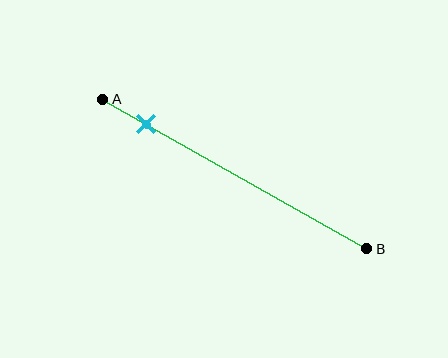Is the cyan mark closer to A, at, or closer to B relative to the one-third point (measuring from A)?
The cyan mark is closer to point A than the one-third point of segment AB.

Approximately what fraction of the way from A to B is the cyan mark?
The cyan mark is approximately 15% of the way from A to B.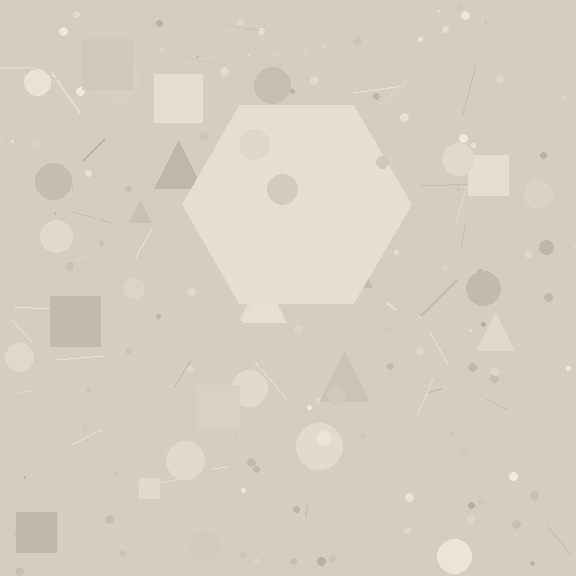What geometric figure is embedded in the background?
A hexagon is embedded in the background.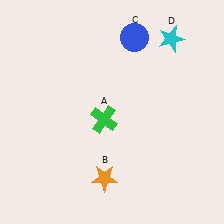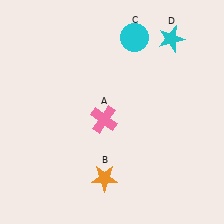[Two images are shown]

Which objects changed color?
A changed from green to pink. C changed from blue to cyan.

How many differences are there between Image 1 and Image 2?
There are 2 differences between the two images.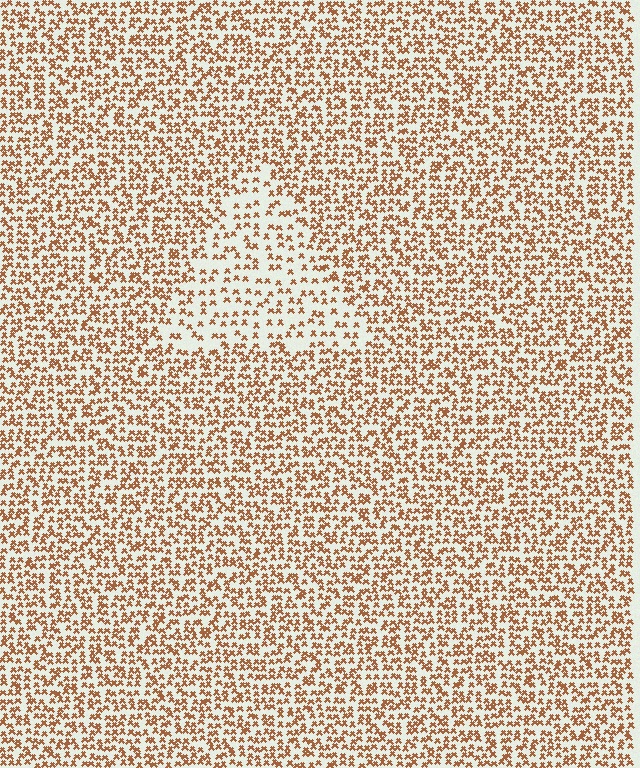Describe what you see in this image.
The image contains small brown elements arranged at two different densities. A triangle-shaped region is visible where the elements are less densely packed than the surrounding area.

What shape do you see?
I see a triangle.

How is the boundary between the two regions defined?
The boundary is defined by a change in element density (approximately 1.9x ratio). All elements are the same color, size, and shape.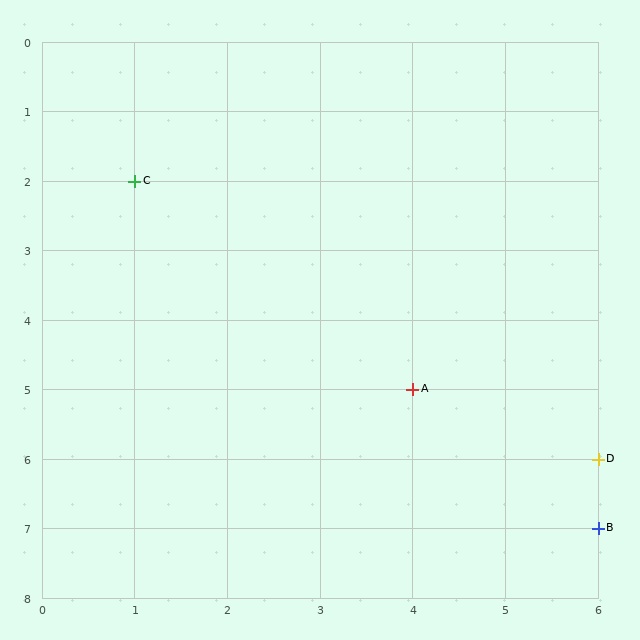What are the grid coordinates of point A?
Point A is at grid coordinates (4, 5).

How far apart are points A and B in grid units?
Points A and B are 2 columns and 2 rows apart (about 2.8 grid units diagonally).